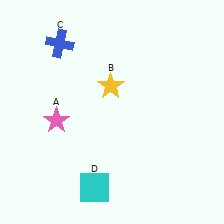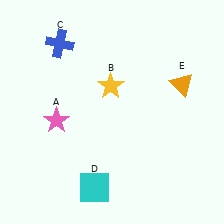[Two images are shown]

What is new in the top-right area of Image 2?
An orange triangle (E) was added in the top-right area of Image 2.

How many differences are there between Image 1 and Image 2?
There is 1 difference between the two images.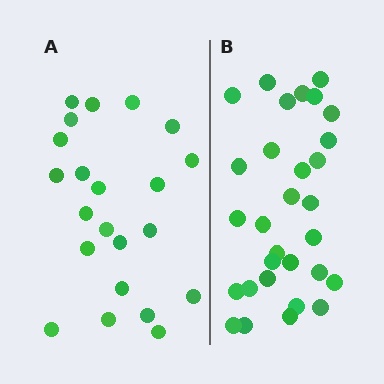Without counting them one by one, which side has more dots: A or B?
Region B (the right region) has more dots.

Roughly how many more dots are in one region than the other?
Region B has roughly 8 or so more dots than region A.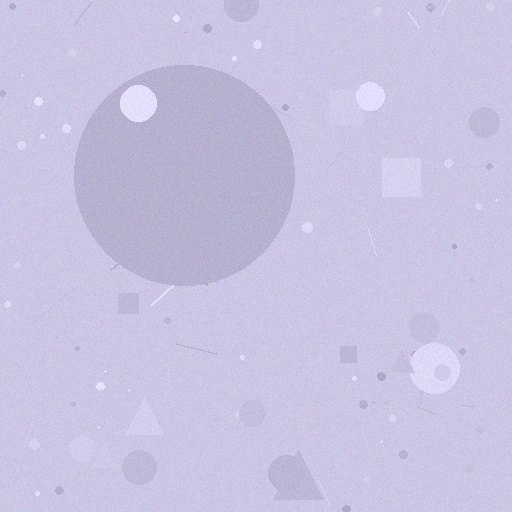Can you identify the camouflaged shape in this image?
The camouflaged shape is a circle.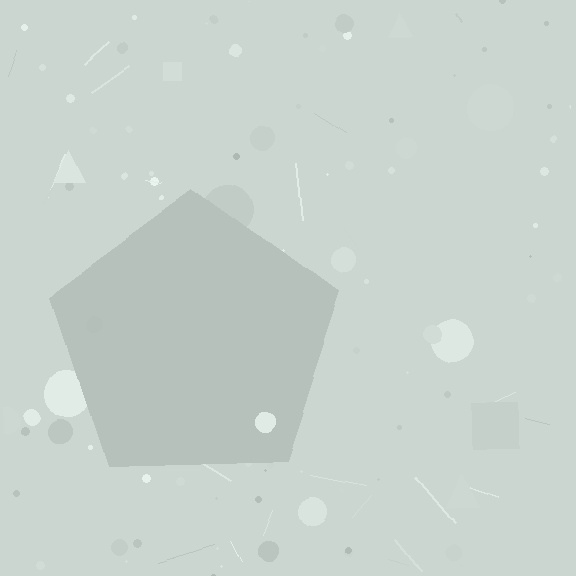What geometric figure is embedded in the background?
A pentagon is embedded in the background.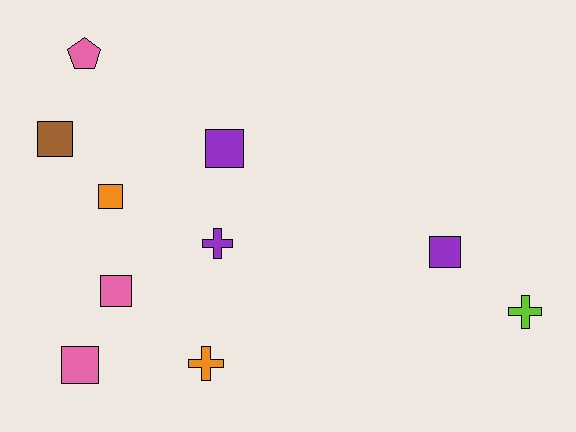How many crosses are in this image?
There are 3 crosses.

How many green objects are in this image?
There are no green objects.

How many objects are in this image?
There are 10 objects.